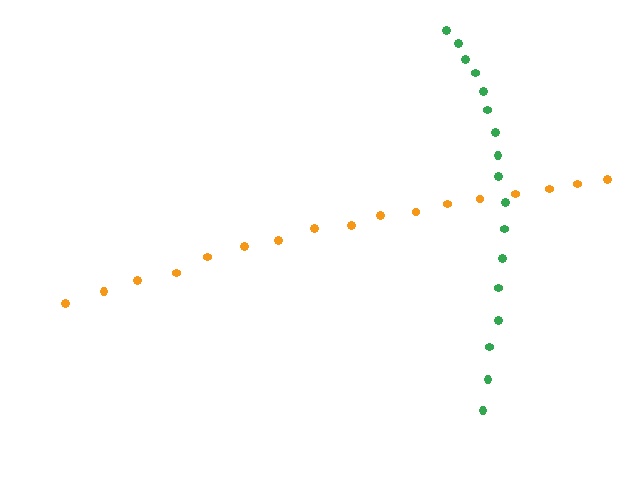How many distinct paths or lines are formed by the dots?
There are 2 distinct paths.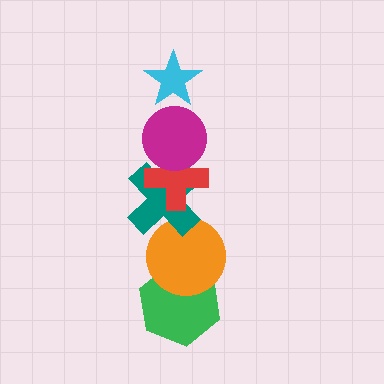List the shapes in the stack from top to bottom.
From top to bottom: the cyan star, the magenta circle, the red cross, the teal cross, the orange circle, the green hexagon.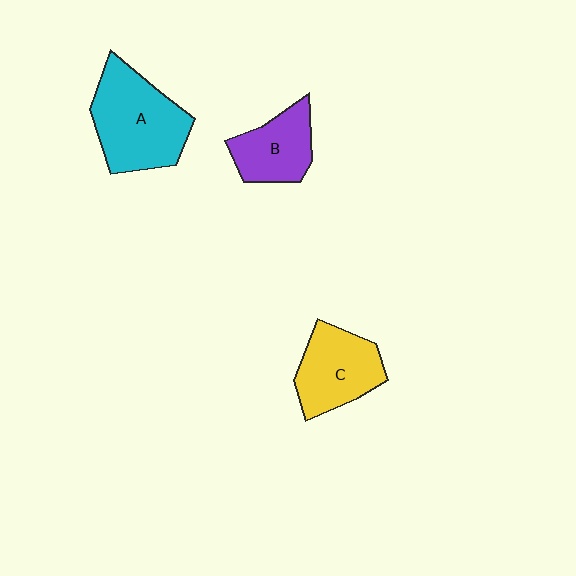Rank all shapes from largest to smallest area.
From largest to smallest: A (cyan), C (yellow), B (purple).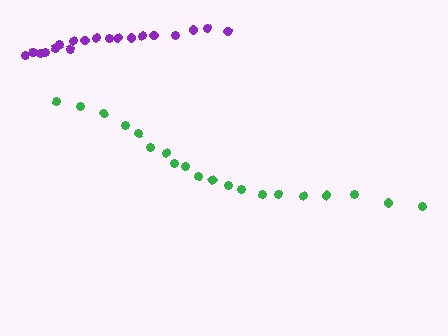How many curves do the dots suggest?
There are 2 distinct paths.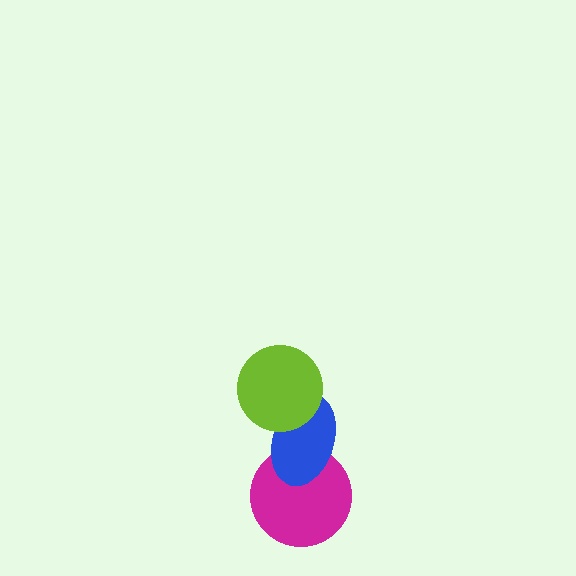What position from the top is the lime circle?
The lime circle is 1st from the top.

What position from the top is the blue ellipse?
The blue ellipse is 2nd from the top.